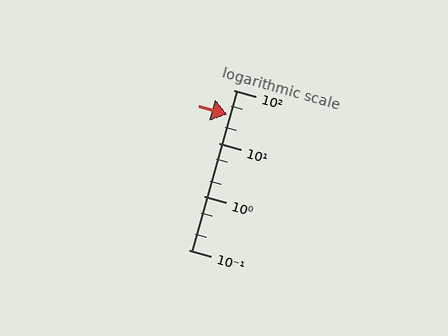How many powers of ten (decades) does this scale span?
The scale spans 3 decades, from 0.1 to 100.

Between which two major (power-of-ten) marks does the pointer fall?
The pointer is between 10 and 100.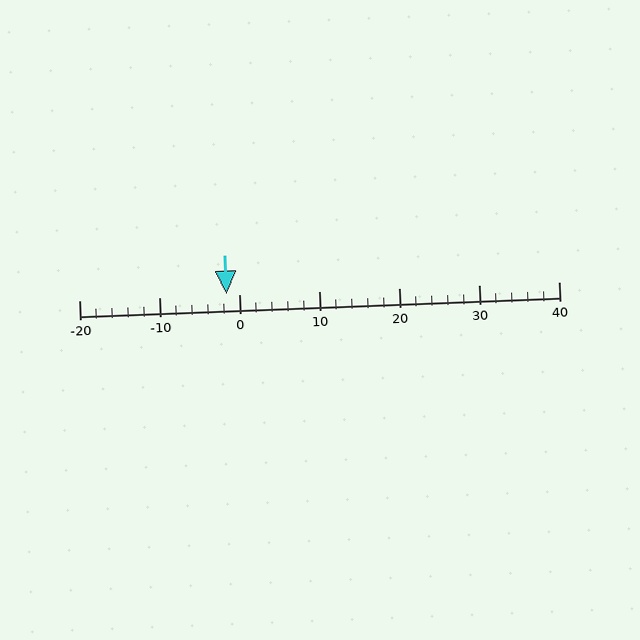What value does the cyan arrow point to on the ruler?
The cyan arrow points to approximately -2.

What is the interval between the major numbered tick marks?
The major tick marks are spaced 10 units apart.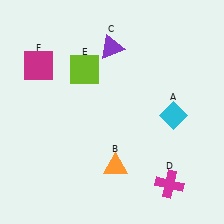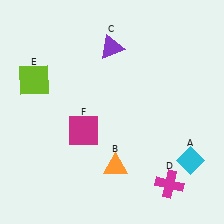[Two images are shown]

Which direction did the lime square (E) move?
The lime square (E) moved left.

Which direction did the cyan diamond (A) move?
The cyan diamond (A) moved down.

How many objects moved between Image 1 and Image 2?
3 objects moved between the two images.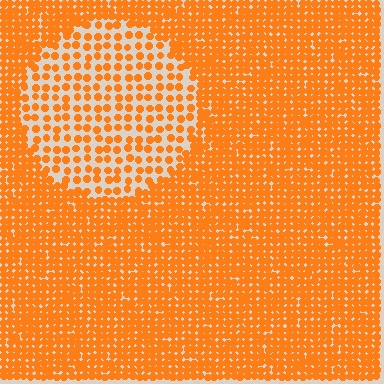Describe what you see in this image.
The image contains small orange elements arranged at two different densities. A circle-shaped region is visible where the elements are less densely packed than the surrounding area.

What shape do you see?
I see a circle.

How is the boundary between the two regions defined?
The boundary is defined by a change in element density (approximately 2.3x ratio). All elements are the same color, size, and shape.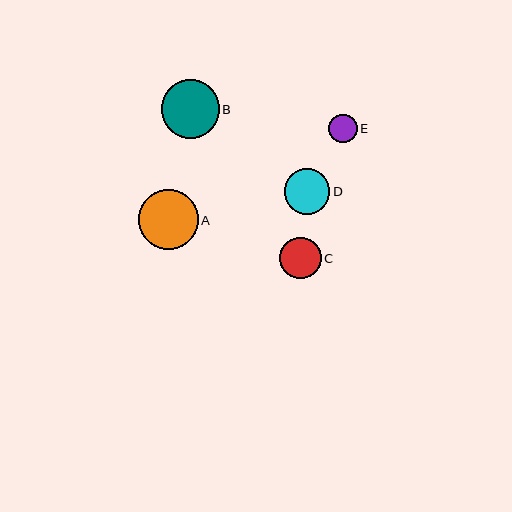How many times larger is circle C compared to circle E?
Circle C is approximately 1.5 times the size of circle E.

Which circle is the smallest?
Circle E is the smallest with a size of approximately 29 pixels.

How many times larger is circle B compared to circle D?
Circle B is approximately 1.3 times the size of circle D.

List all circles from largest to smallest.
From largest to smallest: A, B, D, C, E.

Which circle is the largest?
Circle A is the largest with a size of approximately 60 pixels.